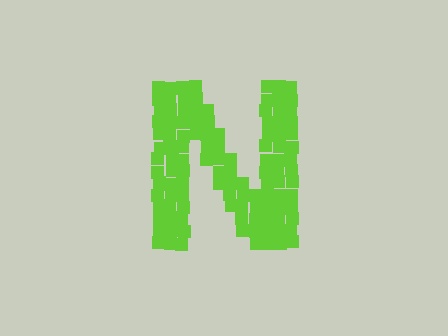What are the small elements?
The small elements are squares.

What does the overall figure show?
The overall figure shows the letter N.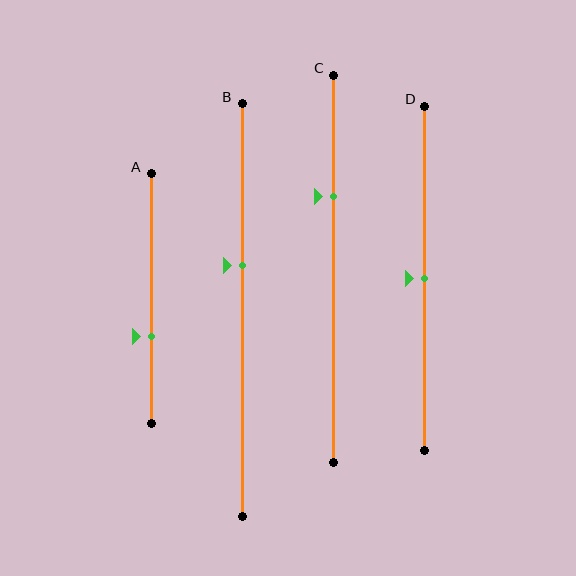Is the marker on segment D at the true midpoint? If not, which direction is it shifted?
Yes, the marker on segment D is at the true midpoint.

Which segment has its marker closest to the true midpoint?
Segment D has its marker closest to the true midpoint.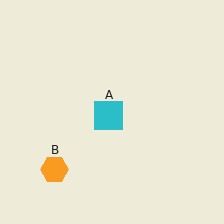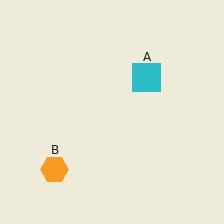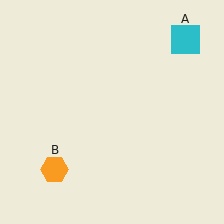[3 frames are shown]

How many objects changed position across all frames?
1 object changed position: cyan square (object A).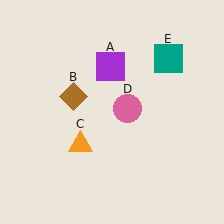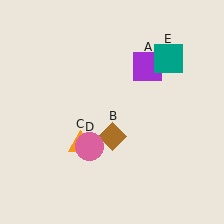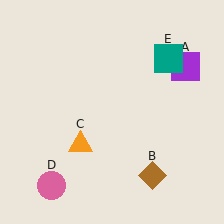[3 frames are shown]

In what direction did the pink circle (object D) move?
The pink circle (object D) moved down and to the left.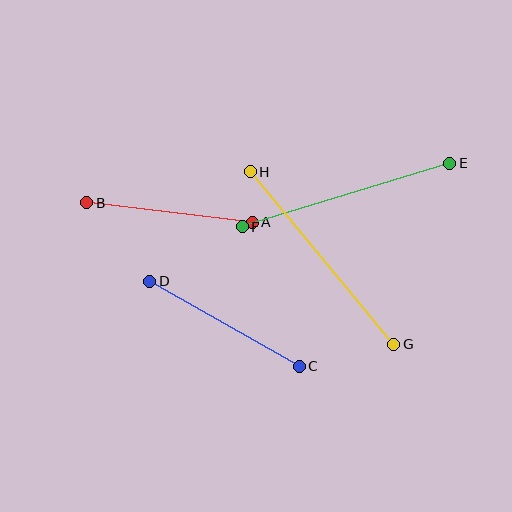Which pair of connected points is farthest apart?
Points G and H are farthest apart.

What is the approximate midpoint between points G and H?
The midpoint is at approximately (322, 258) pixels.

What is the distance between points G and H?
The distance is approximately 224 pixels.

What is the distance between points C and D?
The distance is approximately 172 pixels.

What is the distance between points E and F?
The distance is approximately 217 pixels.